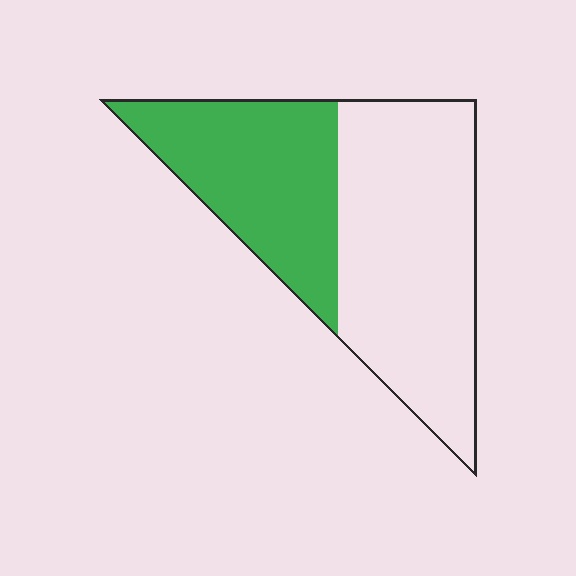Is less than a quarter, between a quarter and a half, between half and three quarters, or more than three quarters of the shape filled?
Between a quarter and a half.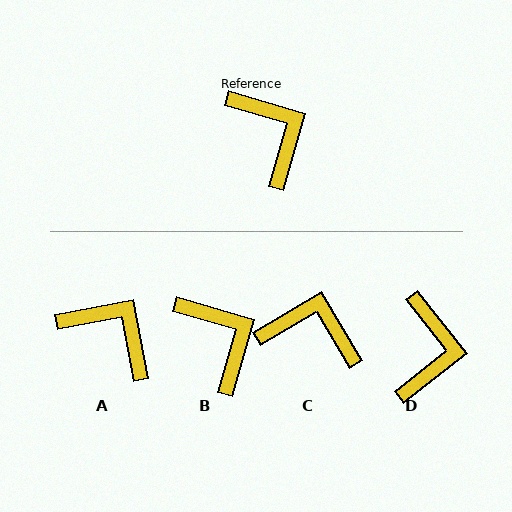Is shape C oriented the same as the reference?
No, it is off by about 47 degrees.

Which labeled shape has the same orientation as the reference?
B.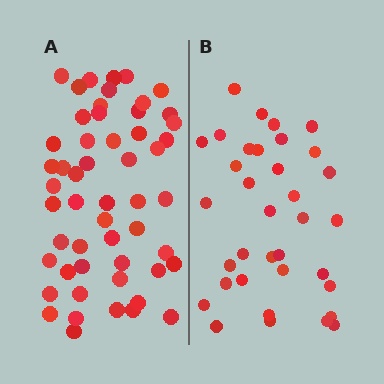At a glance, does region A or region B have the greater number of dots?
Region A (the left region) has more dots.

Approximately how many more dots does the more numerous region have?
Region A has approximately 20 more dots than region B.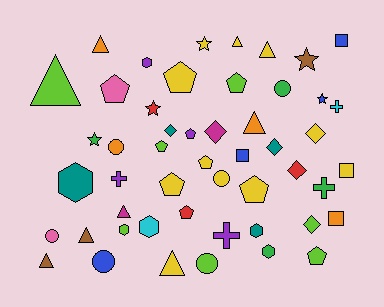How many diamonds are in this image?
There are 6 diamonds.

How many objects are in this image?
There are 50 objects.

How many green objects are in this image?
There are 4 green objects.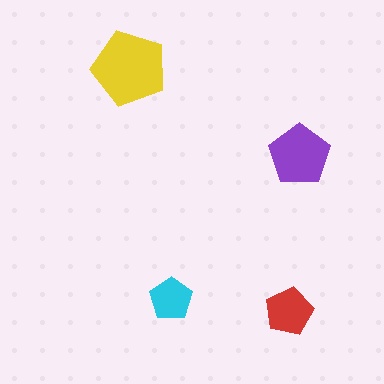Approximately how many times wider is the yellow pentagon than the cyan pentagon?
About 2 times wider.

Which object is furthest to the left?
The yellow pentagon is leftmost.